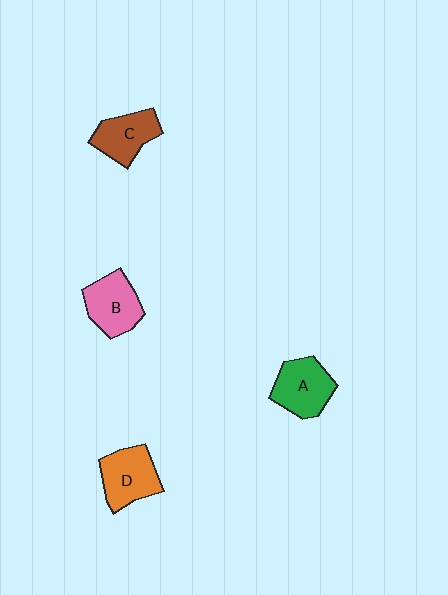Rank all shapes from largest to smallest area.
From largest to smallest: D (orange), A (green), B (pink), C (brown).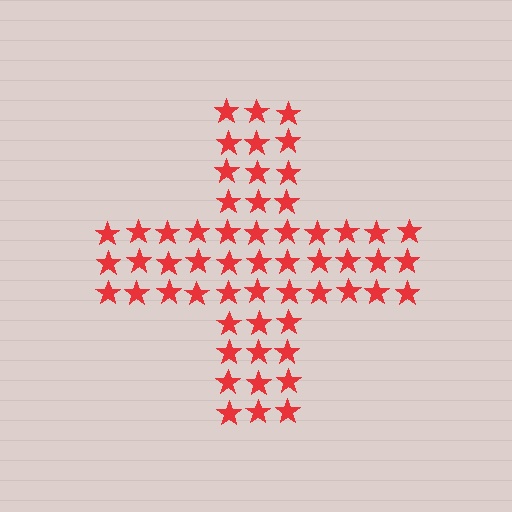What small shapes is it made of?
It is made of small stars.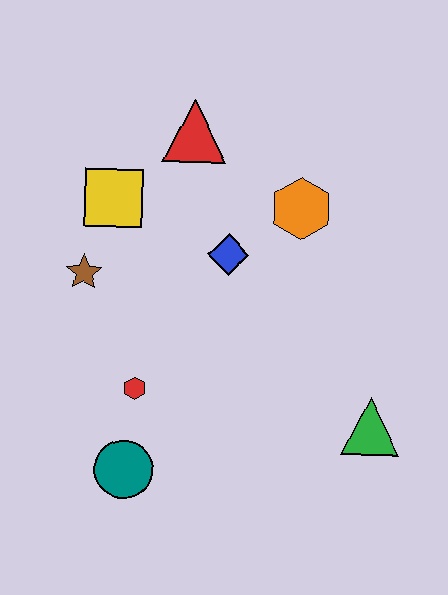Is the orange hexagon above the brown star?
Yes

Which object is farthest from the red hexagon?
The red triangle is farthest from the red hexagon.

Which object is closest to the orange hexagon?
The blue diamond is closest to the orange hexagon.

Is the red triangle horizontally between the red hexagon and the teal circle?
No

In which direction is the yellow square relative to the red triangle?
The yellow square is to the left of the red triangle.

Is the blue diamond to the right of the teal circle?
Yes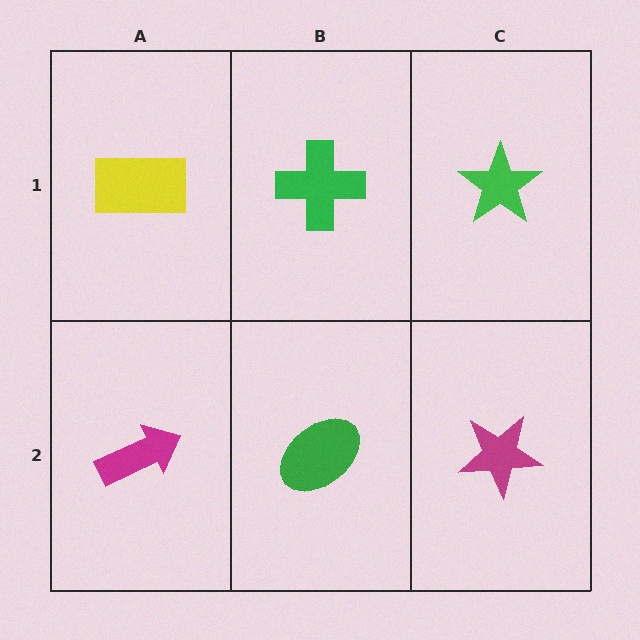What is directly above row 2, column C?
A green star.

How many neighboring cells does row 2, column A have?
2.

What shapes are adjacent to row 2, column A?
A yellow rectangle (row 1, column A), a green ellipse (row 2, column B).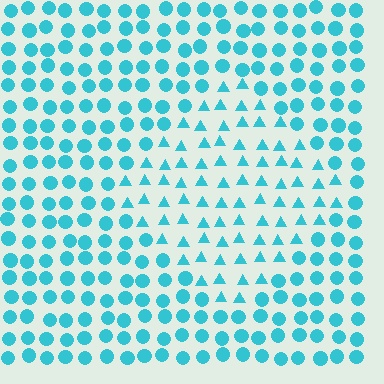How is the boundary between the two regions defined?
The boundary is defined by a change in element shape: triangles inside vs. circles outside. All elements share the same color and spacing.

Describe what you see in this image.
The image is filled with small cyan elements arranged in a uniform grid. A diamond-shaped region contains triangles, while the surrounding area contains circles. The boundary is defined purely by the change in element shape.